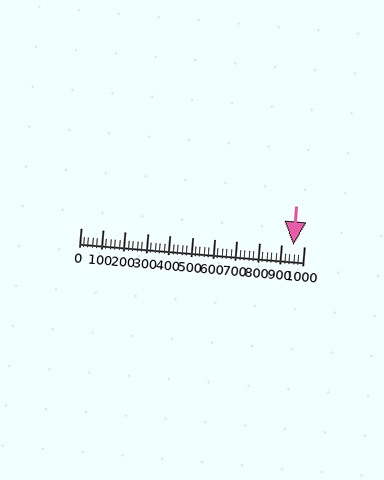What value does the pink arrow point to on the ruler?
The pink arrow points to approximately 952.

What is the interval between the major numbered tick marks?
The major tick marks are spaced 100 units apart.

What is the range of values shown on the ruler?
The ruler shows values from 0 to 1000.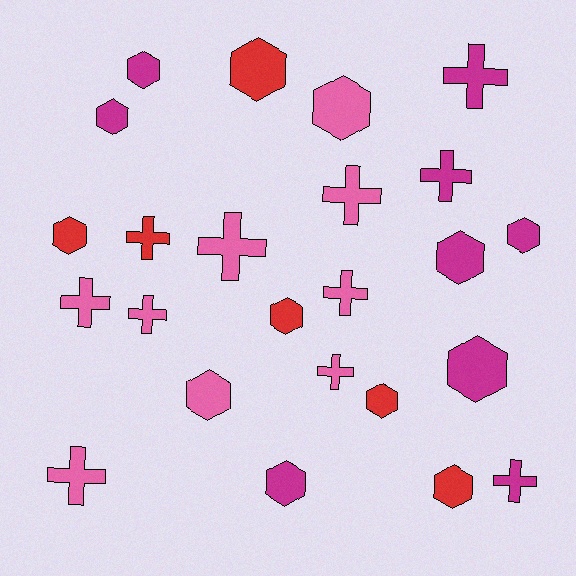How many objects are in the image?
There are 24 objects.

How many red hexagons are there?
There are 5 red hexagons.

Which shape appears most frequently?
Hexagon, with 13 objects.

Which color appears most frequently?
Magenta, with 9 objects.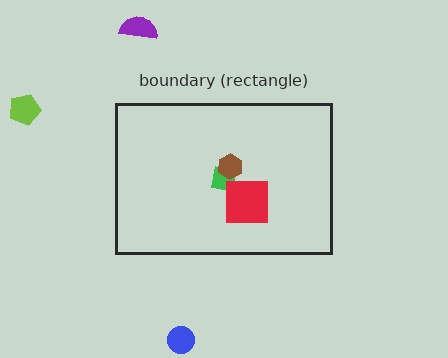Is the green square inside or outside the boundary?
Inside.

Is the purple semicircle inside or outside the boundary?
Outside.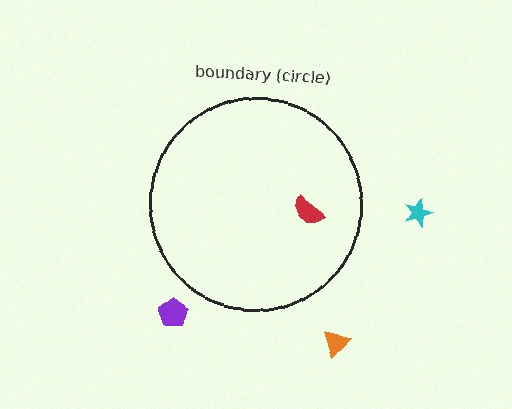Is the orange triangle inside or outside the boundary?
Outside.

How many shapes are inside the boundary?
1 inside, 3 outside.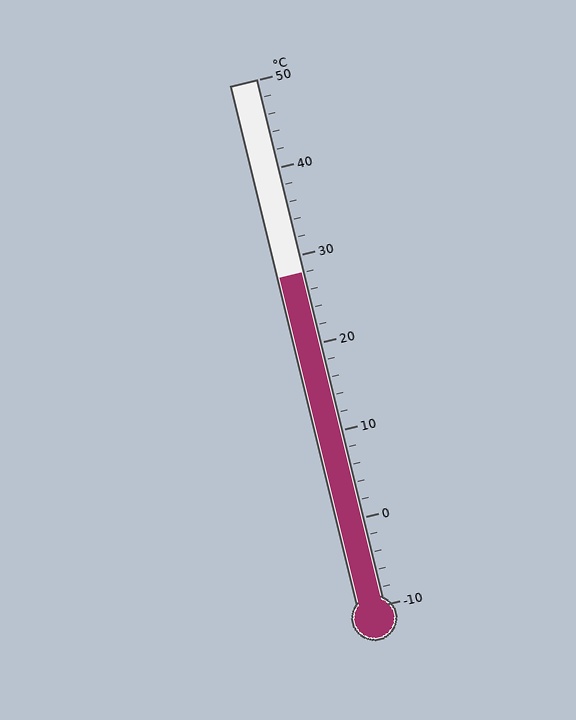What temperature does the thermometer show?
The thermometer shows approximately 28°C.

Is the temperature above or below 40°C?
The temperature is below 40°C.